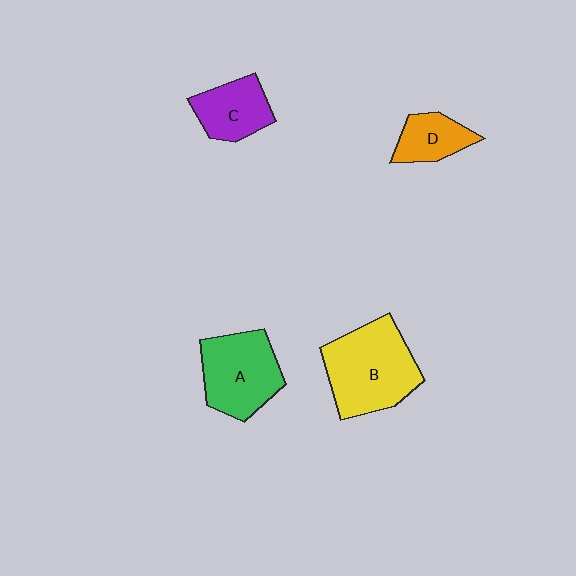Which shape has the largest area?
Shape B (yellow).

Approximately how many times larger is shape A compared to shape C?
Approximately 1.5 times.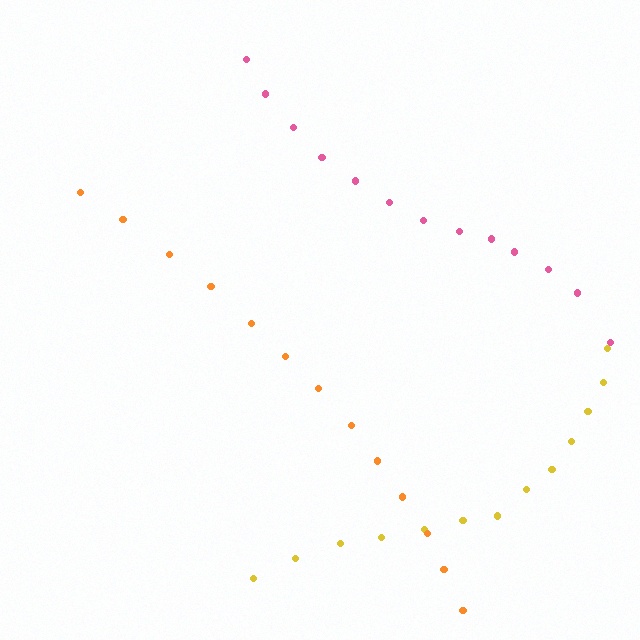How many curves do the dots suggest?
There are 3 distinct paths.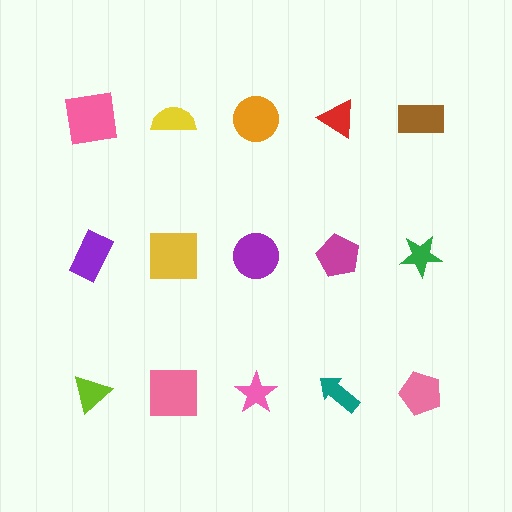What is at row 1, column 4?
A red triangle.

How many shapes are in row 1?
5 shapes.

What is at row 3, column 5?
A pink pentagon.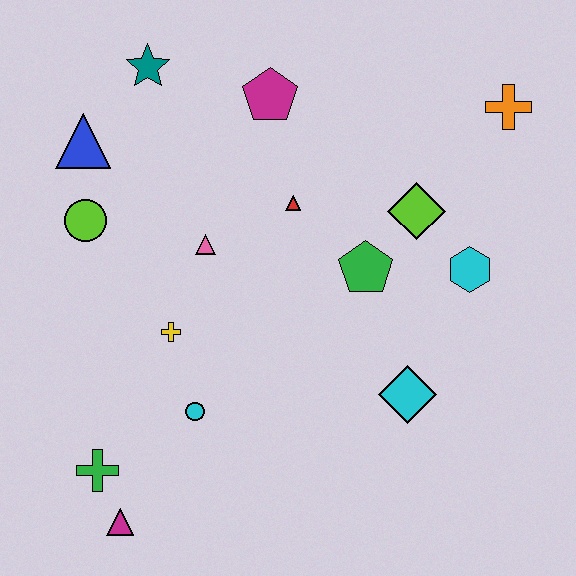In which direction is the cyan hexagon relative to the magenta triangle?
The cyan hexagon is to the right of the magenta triangle.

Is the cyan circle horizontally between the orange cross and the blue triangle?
Yes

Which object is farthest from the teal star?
The magenta triangle is farthest from the teal star.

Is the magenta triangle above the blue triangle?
No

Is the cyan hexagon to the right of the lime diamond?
Yes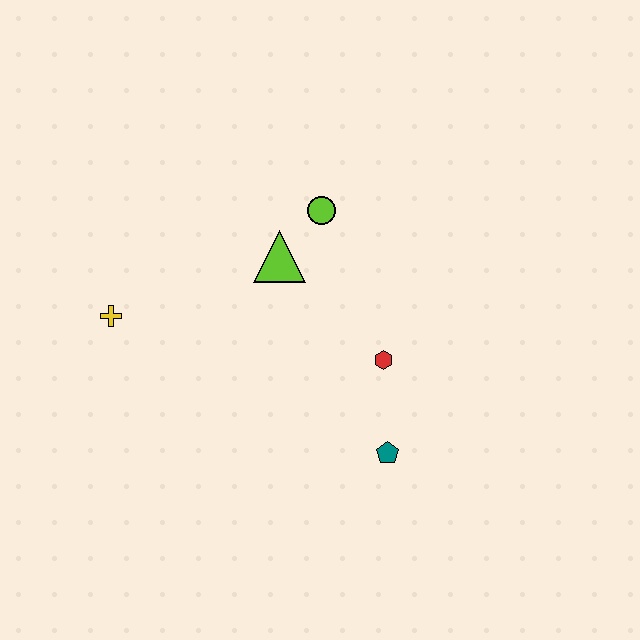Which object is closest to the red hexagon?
The teal pentagon is closest to the red hexagon.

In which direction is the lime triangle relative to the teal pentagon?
The lime triangle is above the teal pentagon.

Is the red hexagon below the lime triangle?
Yes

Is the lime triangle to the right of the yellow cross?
Yes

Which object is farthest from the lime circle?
The teal pentagon is farthest from the lime circle.